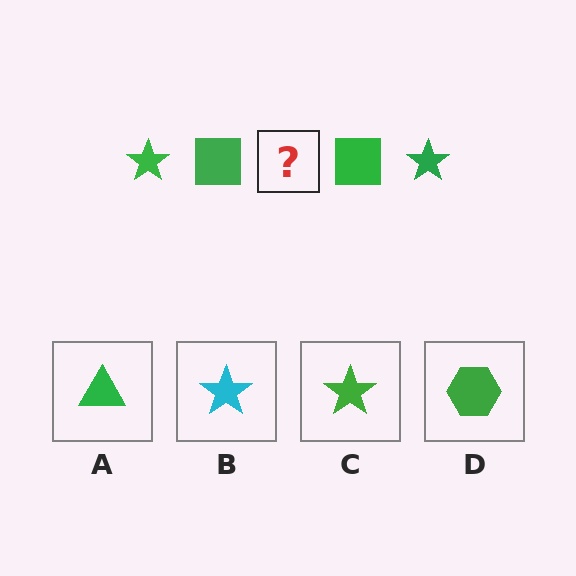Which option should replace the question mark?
Option C.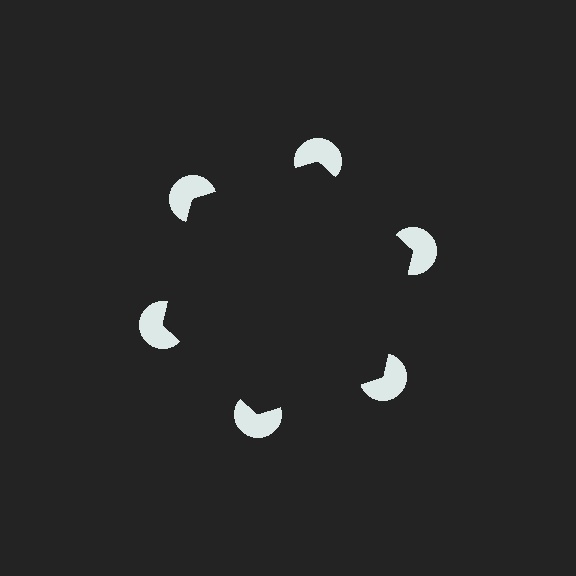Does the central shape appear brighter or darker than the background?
It typically appears slightly darker than the background, even though no actual brightness change is drawn.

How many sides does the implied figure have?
6 sides.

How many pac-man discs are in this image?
There are 6 — one at each vertex of the illusory hexagon.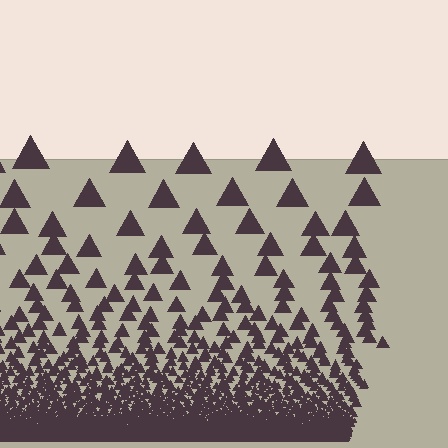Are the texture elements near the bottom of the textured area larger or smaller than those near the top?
Smaller. The gradient is inverted — elements near the bottom are smaller and denser.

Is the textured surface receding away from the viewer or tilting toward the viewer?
The surface appears to tilt toward the viewer. Texture elements get larger and sparser toward the top.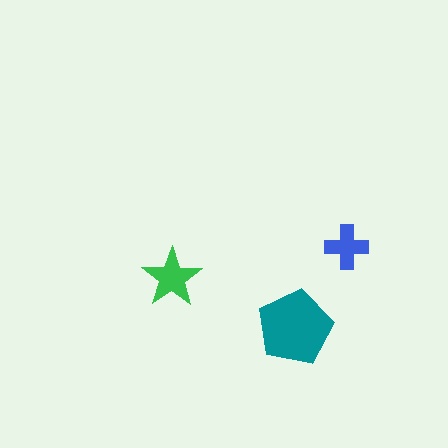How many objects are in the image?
There are 3 objects in the image.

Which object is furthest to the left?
The green star is leftmost.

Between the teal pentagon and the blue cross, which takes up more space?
The teal pentagon.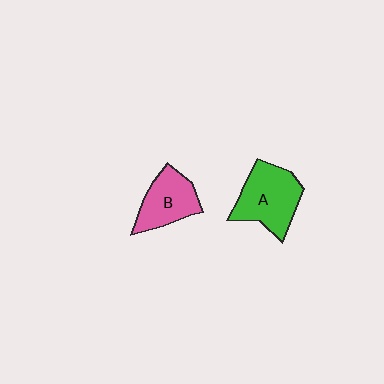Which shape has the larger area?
Shape A (green).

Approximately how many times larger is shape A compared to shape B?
Approximately 1.3 times.